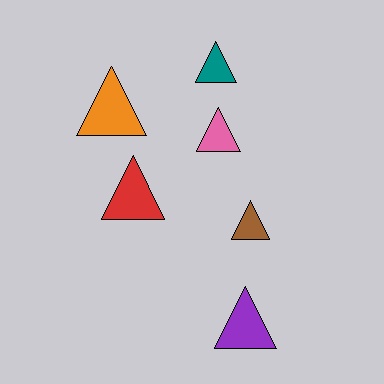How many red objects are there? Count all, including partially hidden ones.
There is 1 red object.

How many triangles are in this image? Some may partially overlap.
There are 6 triangles.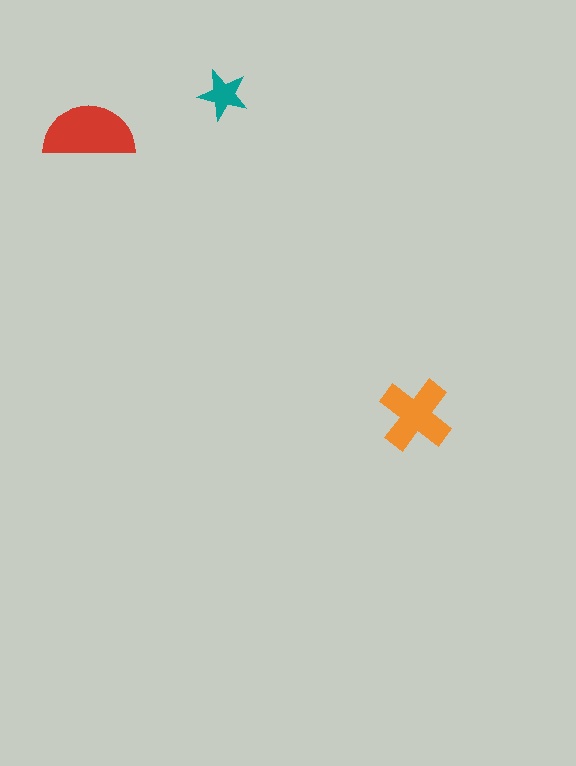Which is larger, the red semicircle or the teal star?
The red semicircle.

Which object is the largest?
The red semicircle.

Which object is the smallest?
The teal star.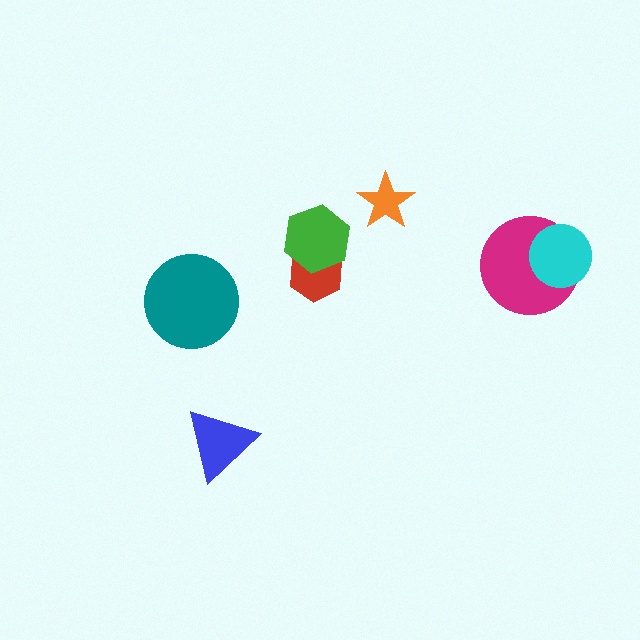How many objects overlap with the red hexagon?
1 object overlaps with the red hexagon.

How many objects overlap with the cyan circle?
1 object overlaps with the cyan circle.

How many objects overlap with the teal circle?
0 objects overlap with the teal circle.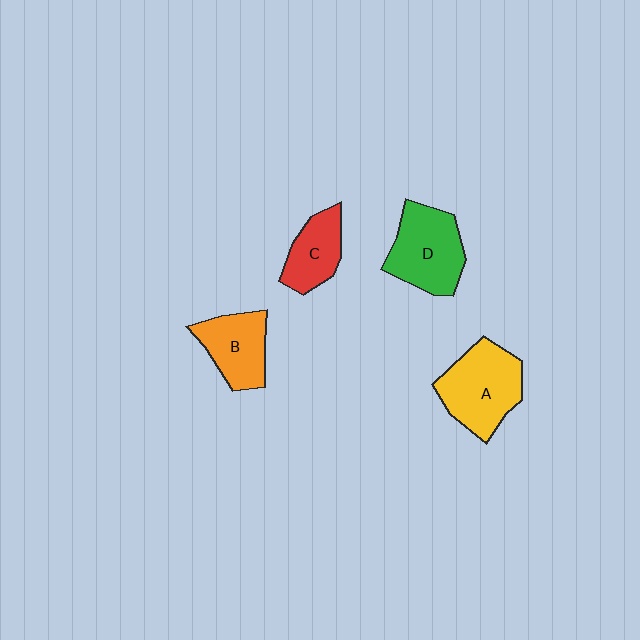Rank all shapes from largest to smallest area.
From largest to smallest: A (yellow), D (green), B (orange), C (red).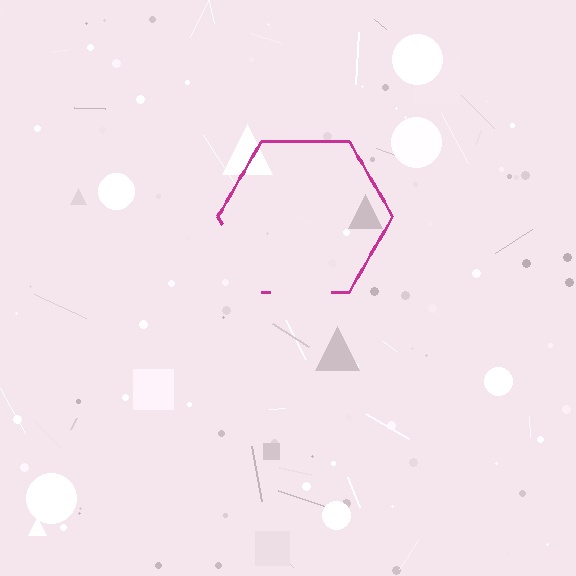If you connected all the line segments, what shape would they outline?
They would outline a hexagon.